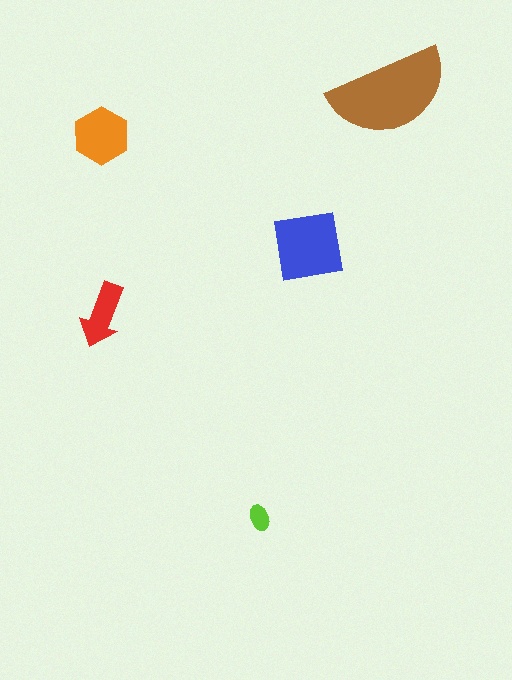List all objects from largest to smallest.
The brown semicircle, the blue square, the orange hexagon, the red arrow, the lime ellipse.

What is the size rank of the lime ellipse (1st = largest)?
5th.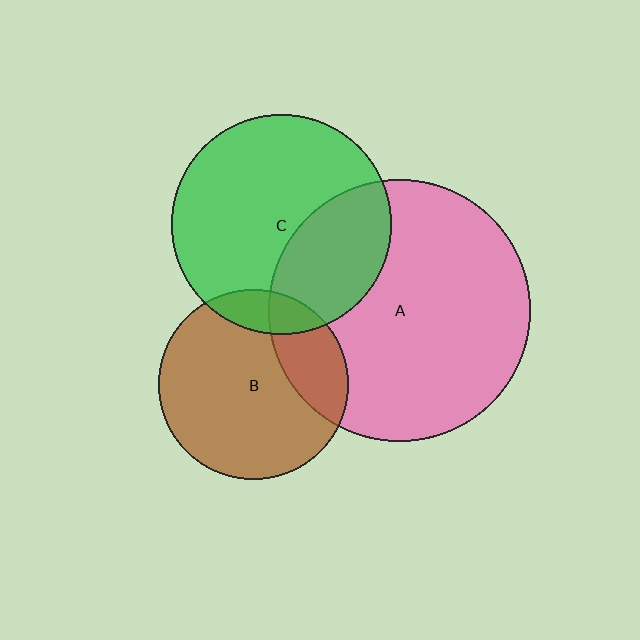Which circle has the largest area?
Circle A (pink).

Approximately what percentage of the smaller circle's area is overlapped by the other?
Approximately 35%.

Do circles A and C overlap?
Yes.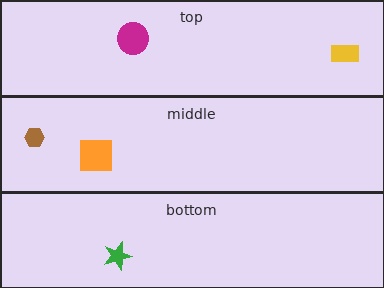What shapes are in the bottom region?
The green star.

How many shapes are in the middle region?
2.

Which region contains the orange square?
The middle region.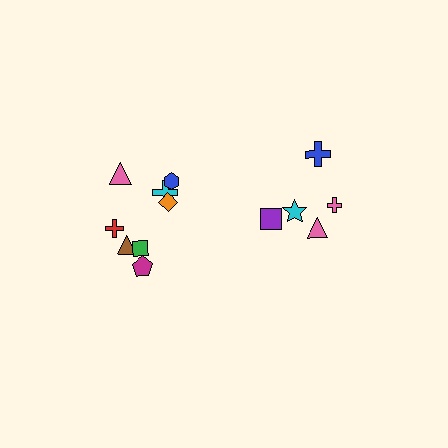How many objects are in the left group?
There are 8 objects.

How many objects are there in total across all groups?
There are 13 objects.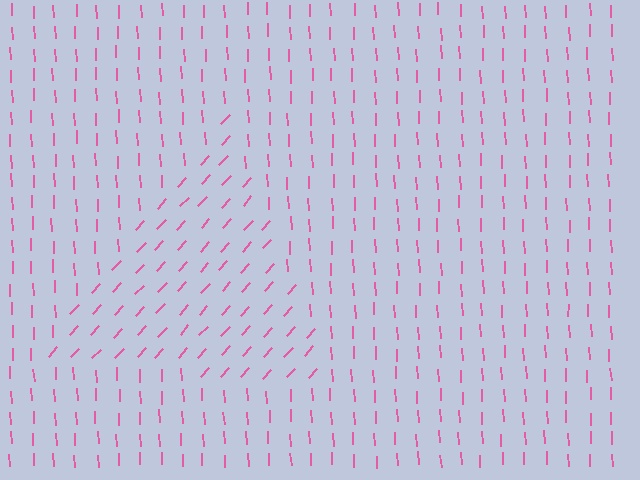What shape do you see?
I see a triangle.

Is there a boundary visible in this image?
Yes, there is a texture boundary formed by a change in line orientation.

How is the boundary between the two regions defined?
The boundary is defined purely by a change in line orientation (approximately 45 degrees difference). All lines are the same color and thickness.